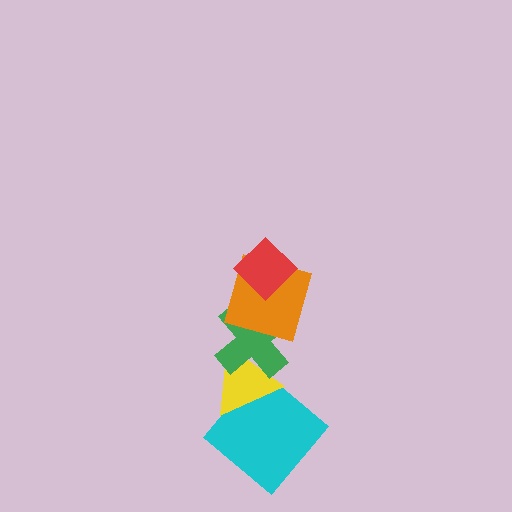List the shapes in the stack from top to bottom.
From top to bottom: the red diamond, the orange square, the green cross, the yellow triangle, the cyan diamond.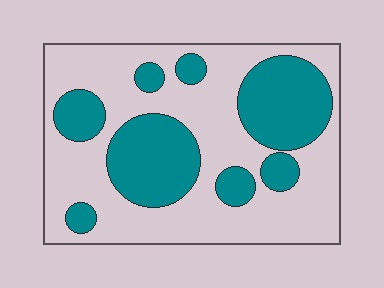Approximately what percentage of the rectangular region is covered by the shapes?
Approximately 35%.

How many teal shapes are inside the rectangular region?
8.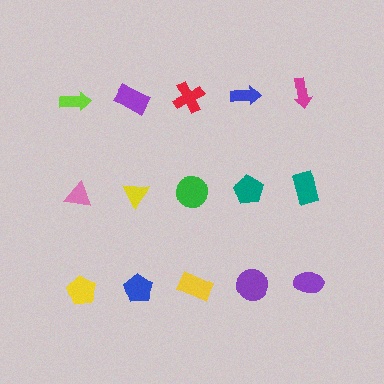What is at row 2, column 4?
A teal pentagon.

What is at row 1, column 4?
A blue arrow.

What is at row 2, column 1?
A pink triangle.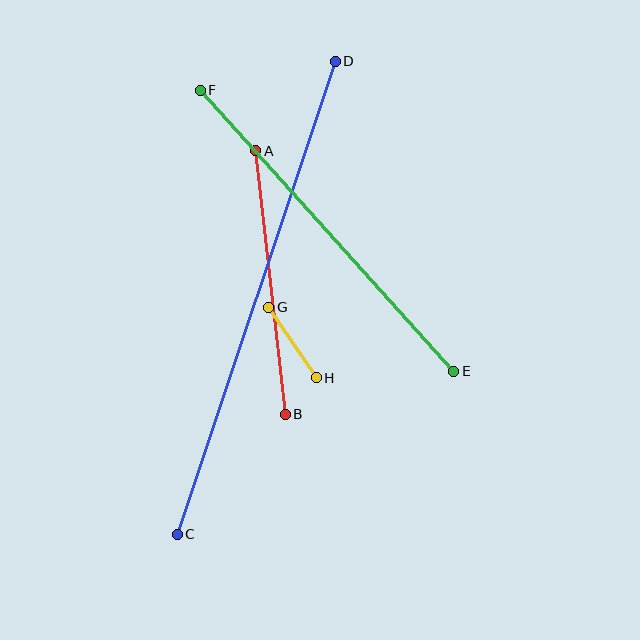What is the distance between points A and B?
The distance is approximately 265 pixels.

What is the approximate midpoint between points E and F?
The midpoint is at approximately (327, 231) pixels.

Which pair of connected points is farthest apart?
Points C and D are farthest apart.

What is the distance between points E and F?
The distance is approximately 379 pixels.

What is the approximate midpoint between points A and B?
The midpoint is at approximately (270, 282) pixels.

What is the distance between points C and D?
The distance is approximately 498 pixels.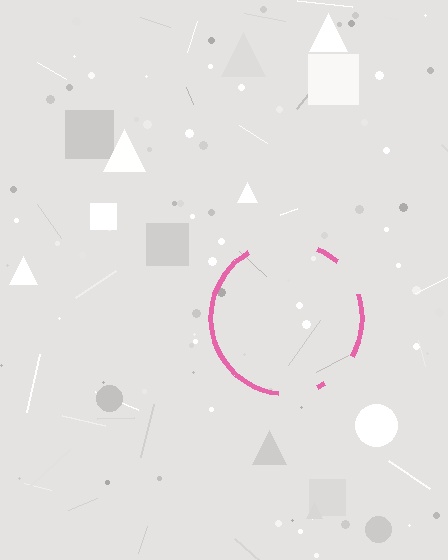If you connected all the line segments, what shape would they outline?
They would outline a circle.